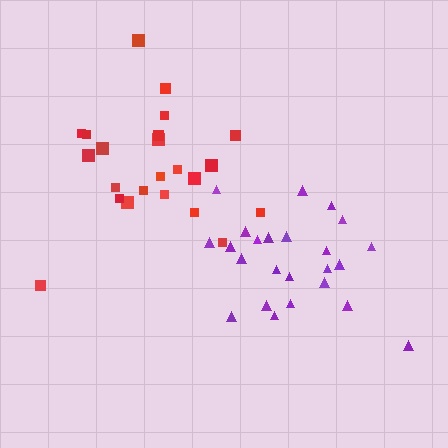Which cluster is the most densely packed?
Purple.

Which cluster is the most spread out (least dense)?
Red.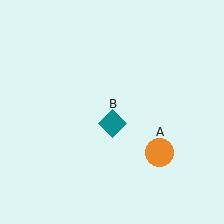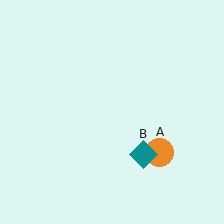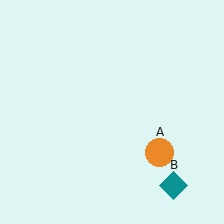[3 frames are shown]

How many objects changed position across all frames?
1 object changed position: teal diamond (object B).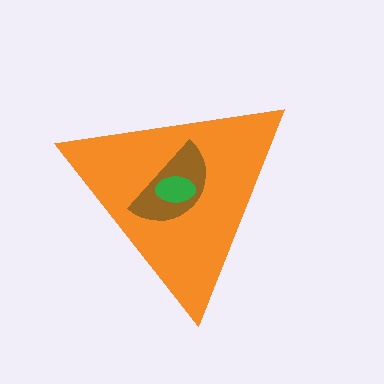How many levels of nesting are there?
3.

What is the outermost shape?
The orange triangle.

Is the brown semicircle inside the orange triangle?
Yes.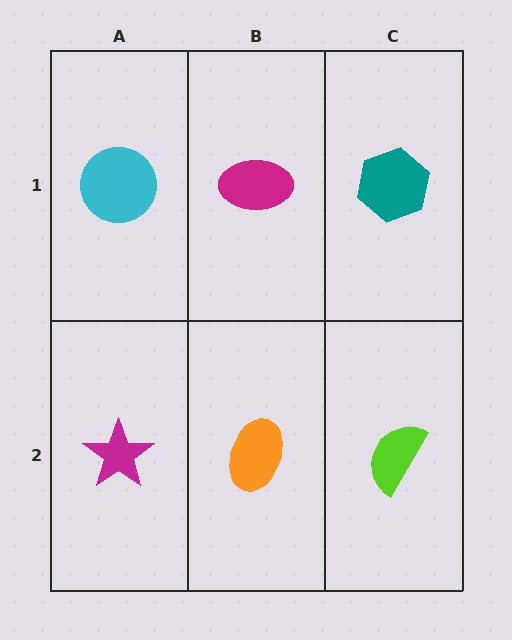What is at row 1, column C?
A teal hexagon.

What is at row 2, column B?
An orange ellipse.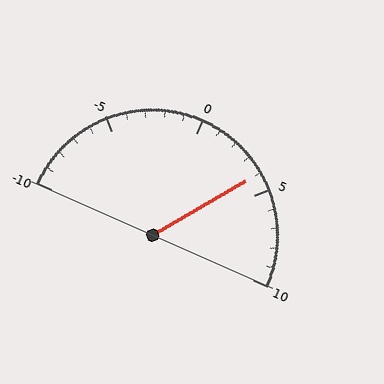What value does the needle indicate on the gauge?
The needle indicates approximately 4.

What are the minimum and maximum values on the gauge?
The gauge ranges from -10 to 10.